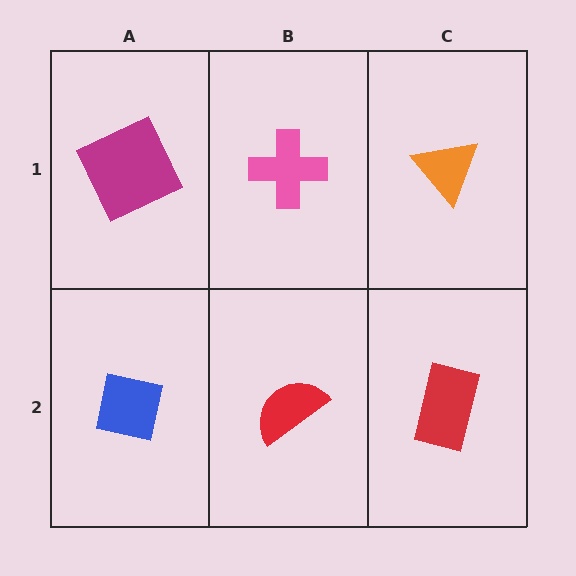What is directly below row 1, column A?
A blue square.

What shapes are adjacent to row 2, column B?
A pink cross (row 1, column B), a blue square (row 2, column A), a red rectangle (row 2, column C).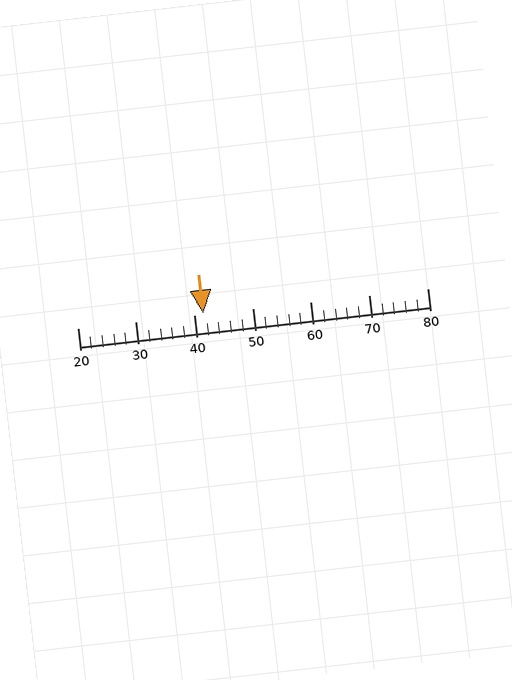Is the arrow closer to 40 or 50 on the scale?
The arrow is closer to 40.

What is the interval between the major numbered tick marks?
The major tick marks are spaced 10 units apart.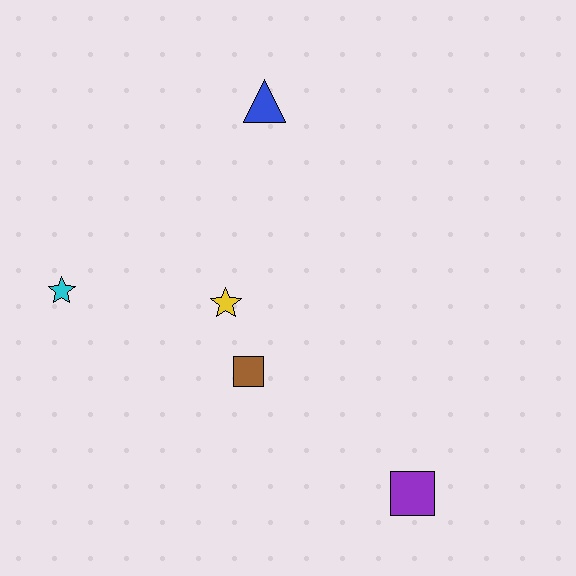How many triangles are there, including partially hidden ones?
There is 1 triangle.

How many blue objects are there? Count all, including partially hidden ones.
There is 1 blue object.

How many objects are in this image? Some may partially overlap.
There are 5 objects.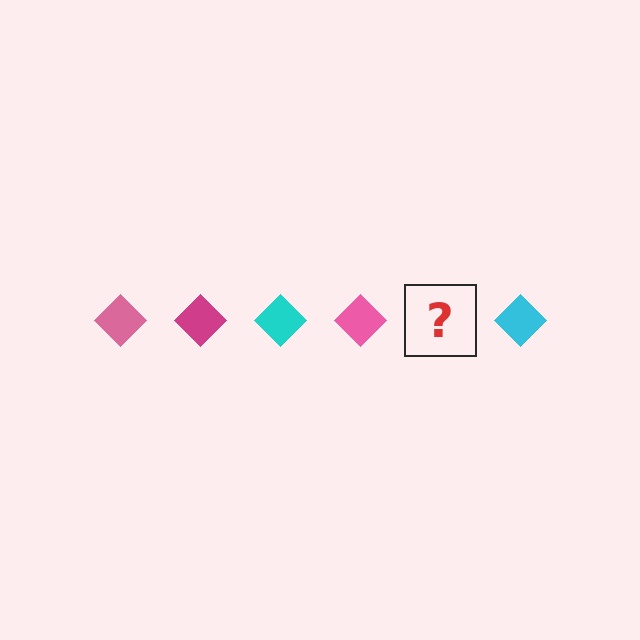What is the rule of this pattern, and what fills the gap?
The rule is that the pattern cycles through pink, magenta, cyan diamonds. The gap should be filled with a magenta diamond.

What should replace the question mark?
The question mark should be replaced with a magenta diamond.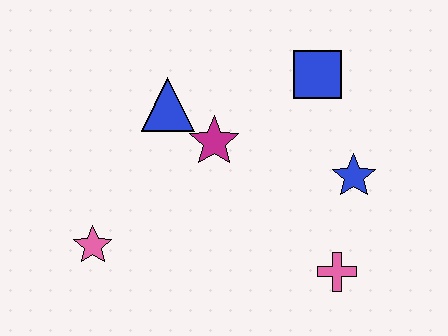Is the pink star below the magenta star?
Yes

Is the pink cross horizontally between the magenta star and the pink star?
No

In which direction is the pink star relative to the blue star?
The pink star is to the left of the blue star.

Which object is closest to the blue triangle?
The magenta star is closest to the blue triangle.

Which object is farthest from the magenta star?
The pink cross is farthest from the magenta star.